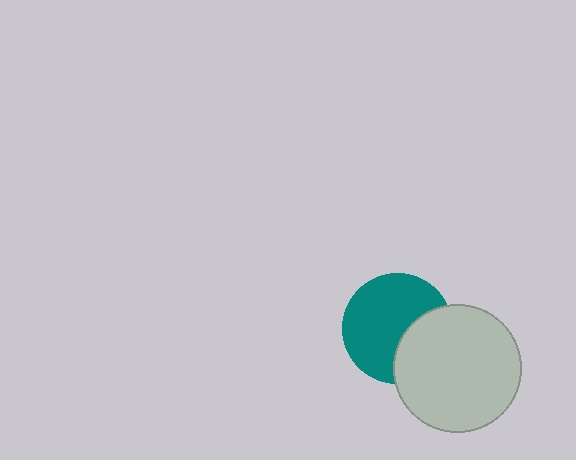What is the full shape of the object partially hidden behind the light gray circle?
The partially hidden object is a teal circle.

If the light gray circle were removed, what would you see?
You would see the complete teal circle.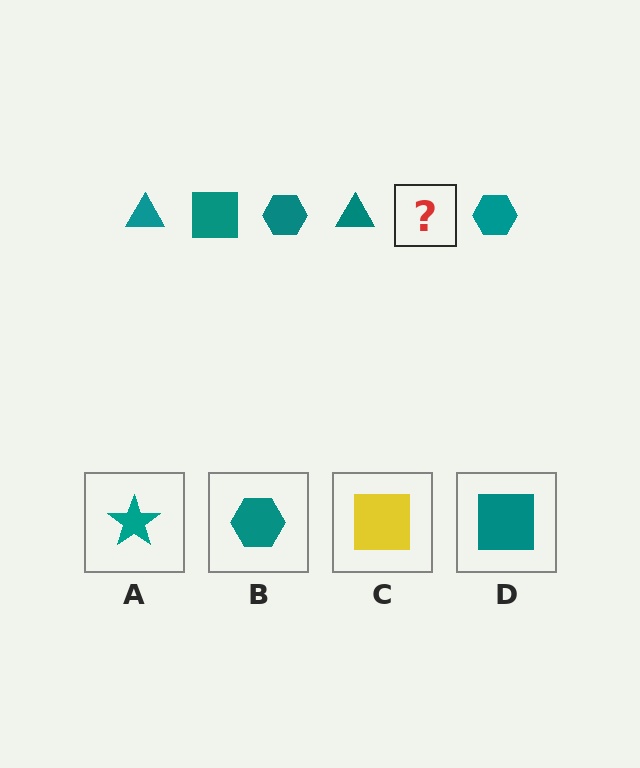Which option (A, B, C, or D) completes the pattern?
D.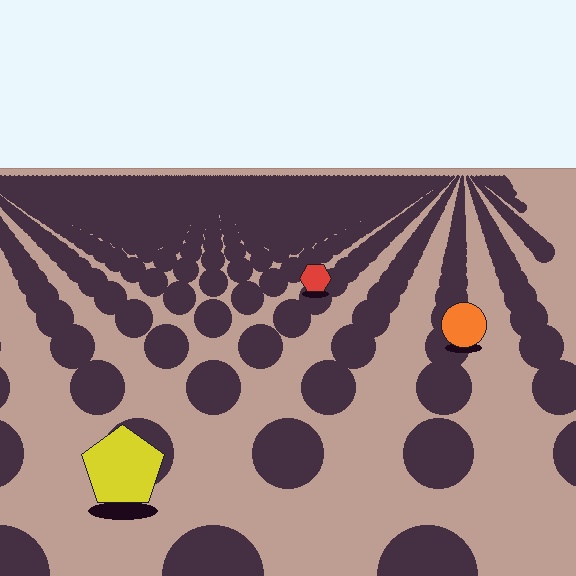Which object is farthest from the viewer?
The red hexagon is farthest from the viewer. It appears smaller and the ground texture around it is denser.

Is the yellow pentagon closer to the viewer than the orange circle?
Yes. The yellow pentagon is closer — you can tell from the texture gradient: the ground texture is coarser near it.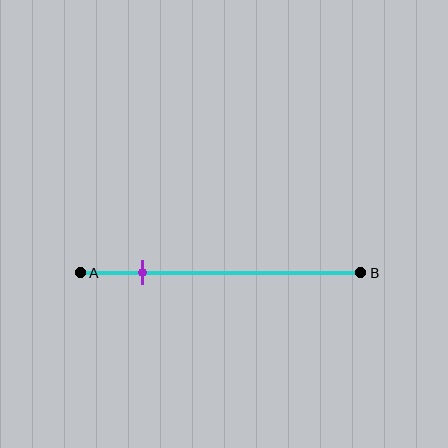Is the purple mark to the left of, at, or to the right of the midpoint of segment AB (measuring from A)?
The purple mark is to the left of the midpoint of segment AB.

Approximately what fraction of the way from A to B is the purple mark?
The purple mark is approximately 20% of the way from A to B.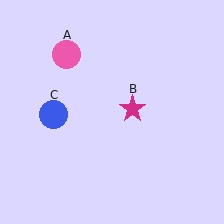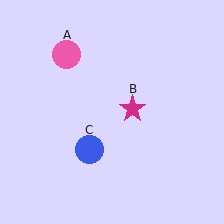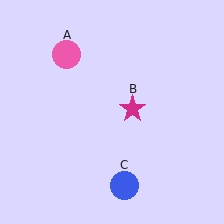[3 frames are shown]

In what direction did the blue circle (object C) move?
The blue circle (object C) moved down and to the right.